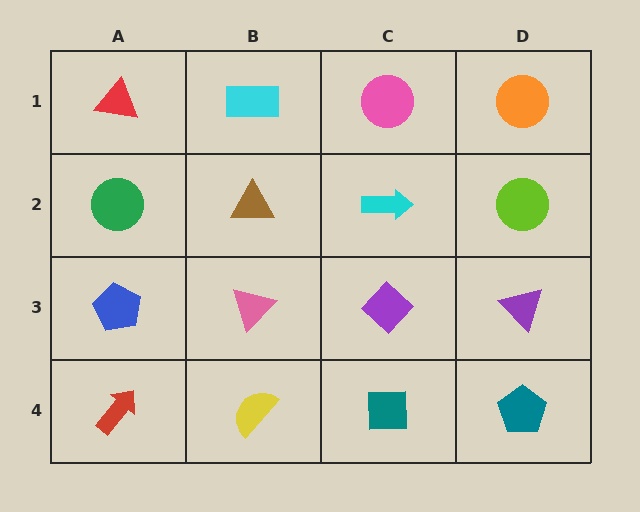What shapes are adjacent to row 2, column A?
A red triangle (row 1, column A), a blue pentagon (row 3, column A), a brown triangle (row 2, column B).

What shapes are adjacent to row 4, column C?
A purple diamond (row 3, column C), a yellow semicircle (row 4, column B), a teal pentagon (row 4, column D).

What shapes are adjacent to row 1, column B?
A brown triangle (row 2, column B), a red triangle (row 1, column A), a pink circle (row 1, column C).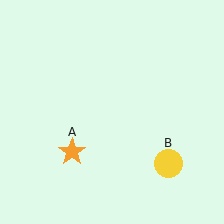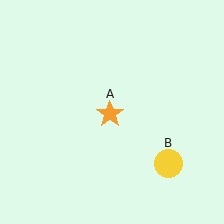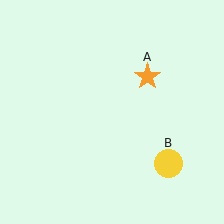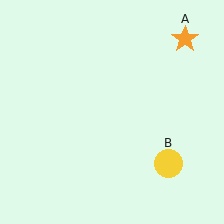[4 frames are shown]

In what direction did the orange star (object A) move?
The orange star (object A) moved up and to the right.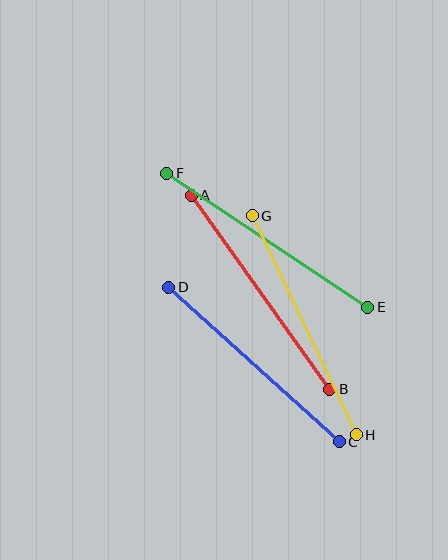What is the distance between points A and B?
The distance is approximately 238 pixels.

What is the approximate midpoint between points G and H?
The midpoint is at approximately (304, 325) pixels.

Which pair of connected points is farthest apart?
Points G and H are farthest apart.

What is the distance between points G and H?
The distance is approximately 243 pixels.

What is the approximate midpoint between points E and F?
The midpoint is at approximately (267, 240) pixels.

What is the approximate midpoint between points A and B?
The midpoint is at approximately (260, 292) pixels.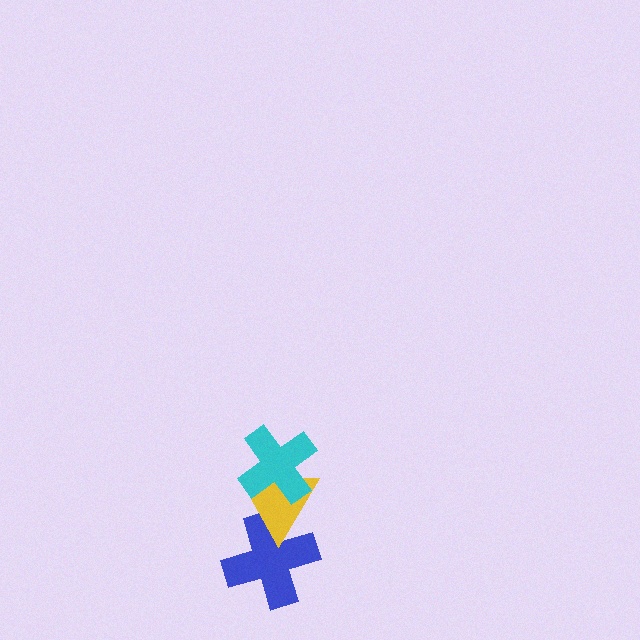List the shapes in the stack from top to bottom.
From top to bottom: the cyan cross, the yellow triangle, the blue cross.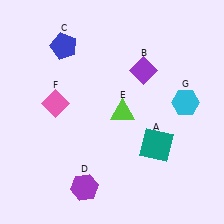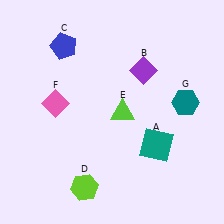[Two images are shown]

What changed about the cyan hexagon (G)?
In Image 1, G is cyan. In Image 2, it changed to teal.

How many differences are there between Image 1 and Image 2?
There are 2 differences between the two images.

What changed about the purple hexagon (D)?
In Image 1, D is purple. In Image 2, it changed to lime.